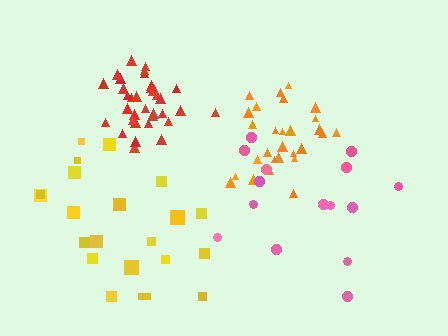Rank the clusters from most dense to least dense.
red, orange, yellow, pink.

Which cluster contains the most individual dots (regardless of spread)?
Red (35).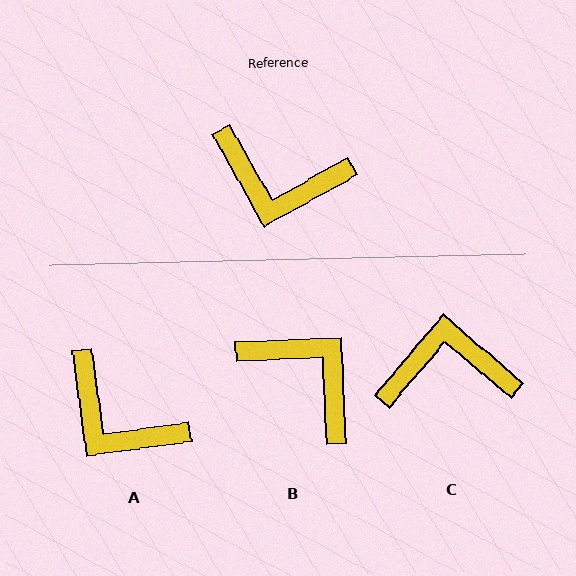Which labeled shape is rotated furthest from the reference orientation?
C, about 160 degrees away.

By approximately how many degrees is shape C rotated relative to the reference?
Approximately 160 degrees clockwise.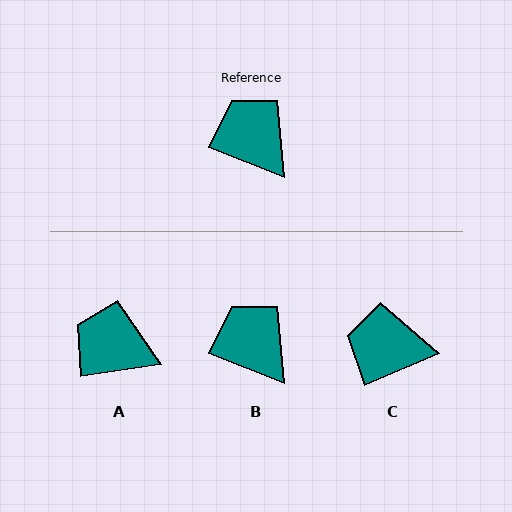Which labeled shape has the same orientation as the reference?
B.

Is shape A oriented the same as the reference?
No, it is off by about 30 degrees.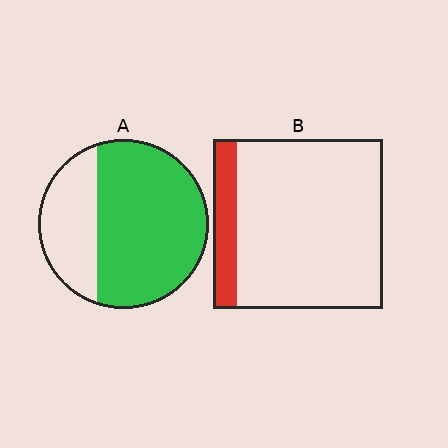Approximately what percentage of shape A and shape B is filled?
A is approximately 70% and B is approximately 15%.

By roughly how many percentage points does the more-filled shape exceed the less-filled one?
By roughly 55 percentage points (A over B).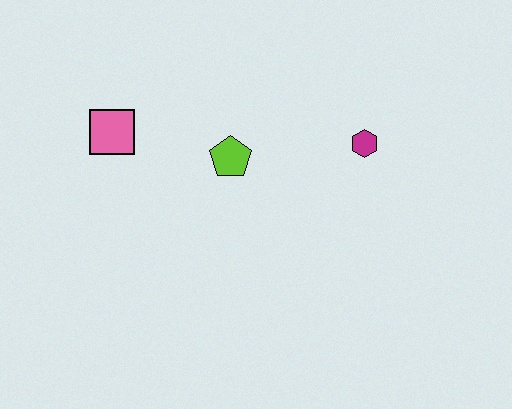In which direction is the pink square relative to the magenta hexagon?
The pink square is to the left of the magenta hexagon.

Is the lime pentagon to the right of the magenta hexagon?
No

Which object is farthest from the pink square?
The magenta hexagon is farthest from the pink square.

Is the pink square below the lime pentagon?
No